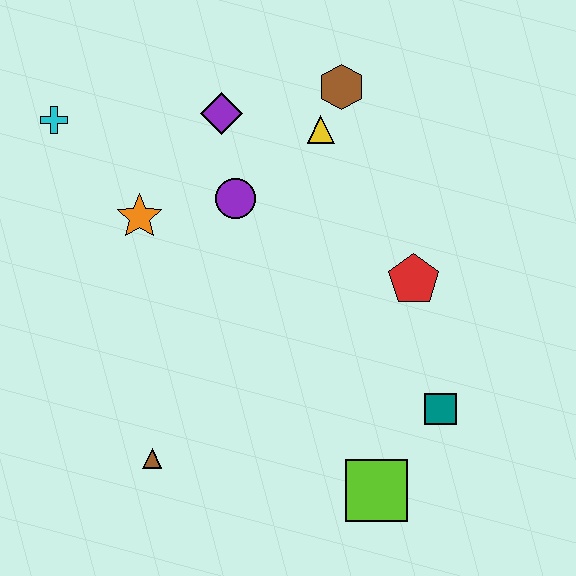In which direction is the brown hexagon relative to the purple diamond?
The brown hexagon is to the right of the purple diamond.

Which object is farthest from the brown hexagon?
The brown triangle is farthest from the brown hexagon.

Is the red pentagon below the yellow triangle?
Yes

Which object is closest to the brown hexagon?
The yellow triangle is closest to the brown hexagon.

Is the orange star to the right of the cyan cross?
Yes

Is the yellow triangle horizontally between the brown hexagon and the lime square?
No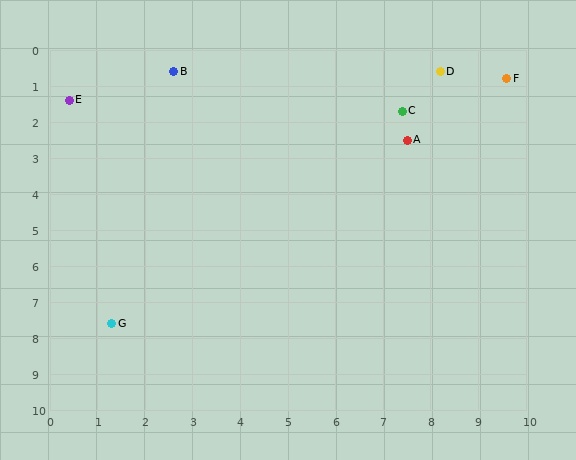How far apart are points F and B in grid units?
Points F and B are about 7.0 grid units apart.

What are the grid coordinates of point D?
Point D is at approximately (8.2, 0.6).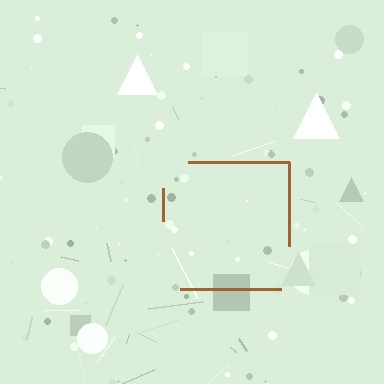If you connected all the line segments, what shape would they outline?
They would outline a square.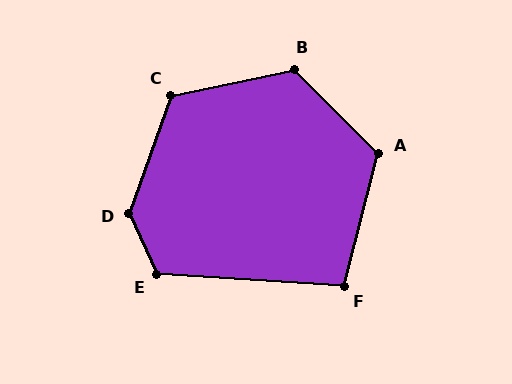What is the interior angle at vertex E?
Approximately 118 degrees (obtuse).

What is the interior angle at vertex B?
Approximately 123 degrees (obtuse).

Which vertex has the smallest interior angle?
F, at approximately 101 degrees.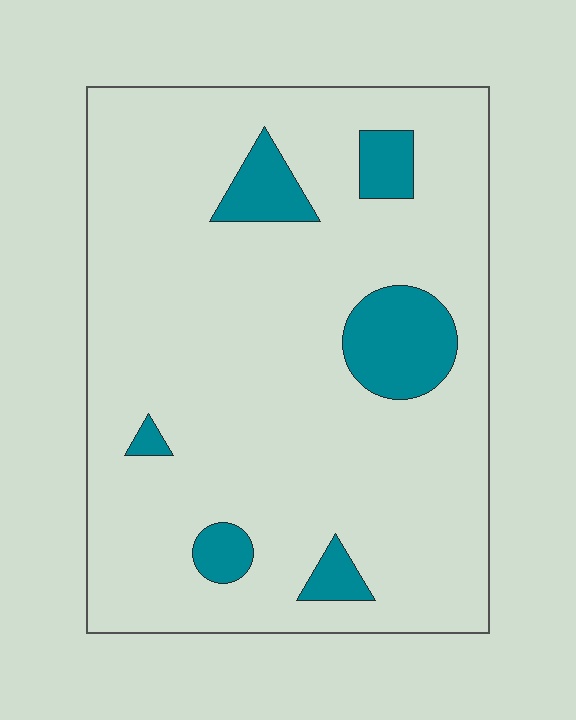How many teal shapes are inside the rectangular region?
6.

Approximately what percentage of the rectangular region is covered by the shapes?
Approximately 10%.